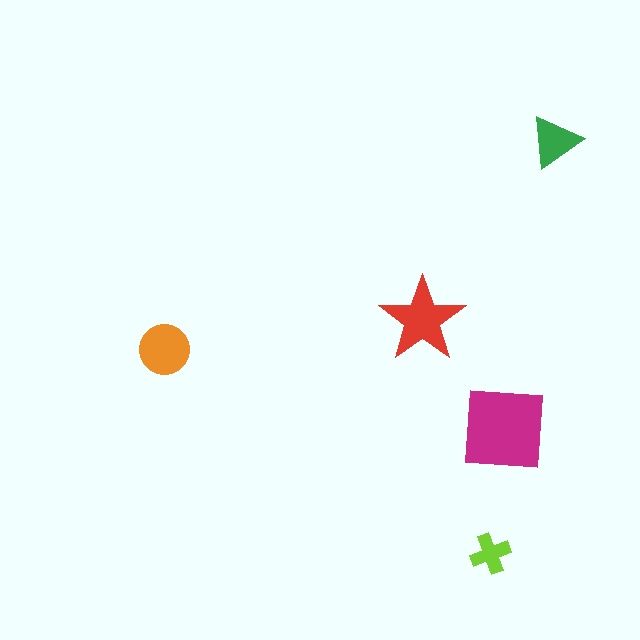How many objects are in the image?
There are 5 objects in the image.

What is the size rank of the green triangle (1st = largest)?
4th.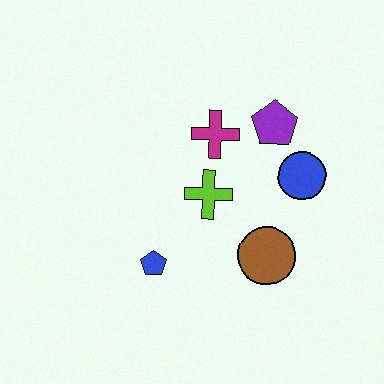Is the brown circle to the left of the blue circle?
Yes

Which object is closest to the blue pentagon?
The lime cross is closest to the blue pentagon.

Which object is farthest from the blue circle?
The blue pentagon is farthest from the blue circle.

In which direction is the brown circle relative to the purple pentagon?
The brown circle is below the purple pentagon.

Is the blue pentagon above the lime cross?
No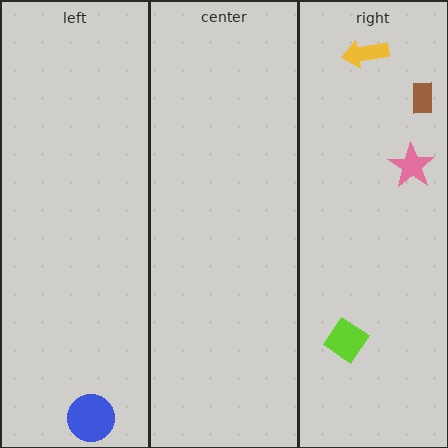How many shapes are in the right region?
4.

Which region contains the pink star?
The right region.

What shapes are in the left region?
The blue circle.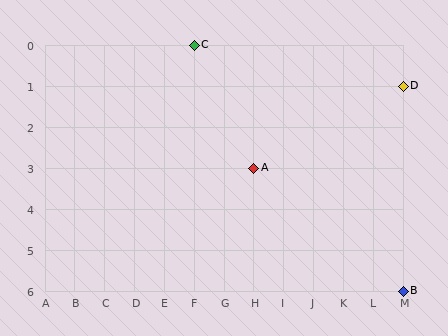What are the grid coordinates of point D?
Point D is at grid coordinates (M, 1).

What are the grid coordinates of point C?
Point C is at grid coordinates (F, 0).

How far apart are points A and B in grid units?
Points A and B are 5 columns and 3 rows apart (about 5.8 grid units diagonally).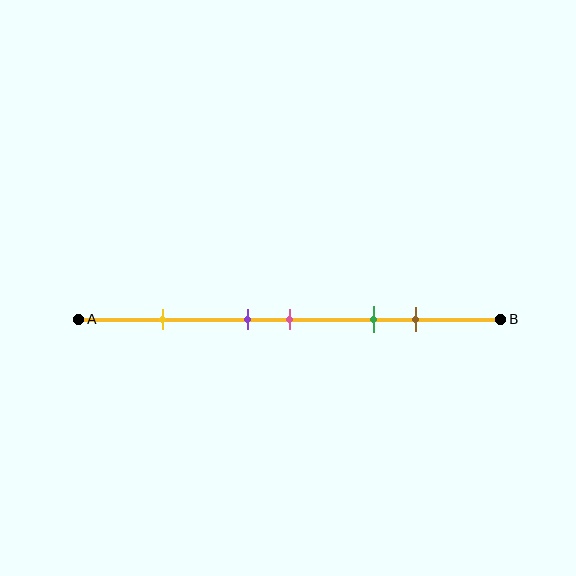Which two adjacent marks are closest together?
The purple and pink marks are the closest adjacent pair.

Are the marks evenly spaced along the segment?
No, the marks are not evenly spaced.